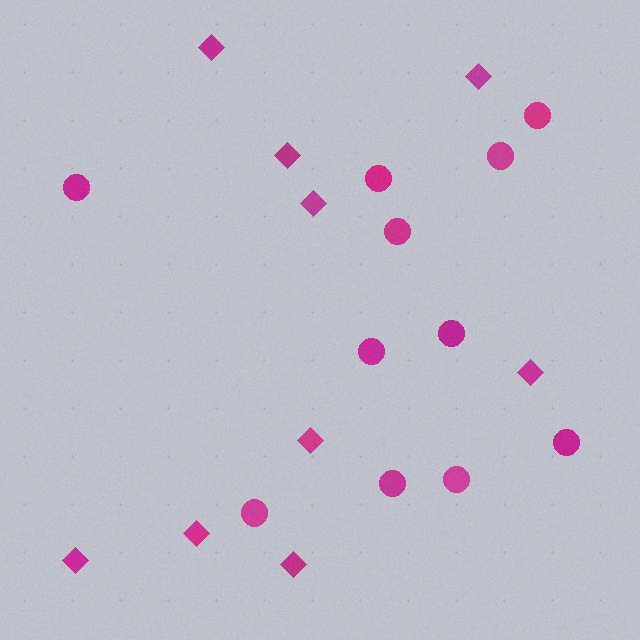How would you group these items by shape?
There are 2 groups: one group of circles (11) and one group of diamonds (9).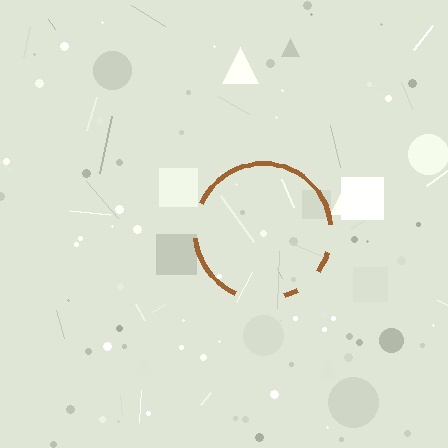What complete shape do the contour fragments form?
The contour fragments form a circle.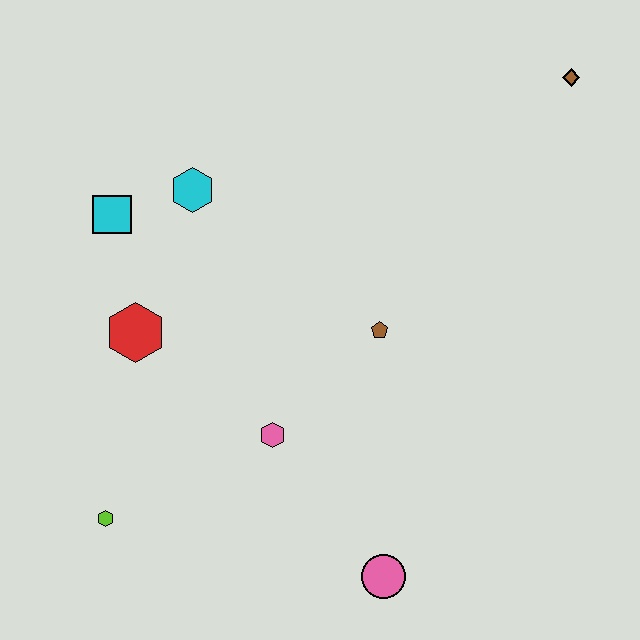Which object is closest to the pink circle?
The pink hexagon is closest to the pink circle.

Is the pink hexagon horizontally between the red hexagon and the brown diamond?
Yes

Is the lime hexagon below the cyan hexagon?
Yes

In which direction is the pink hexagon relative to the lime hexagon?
The pink hexagon is to the right of the lime hexagon.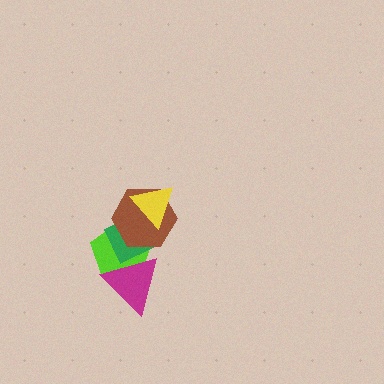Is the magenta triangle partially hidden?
No, no other shape covers it.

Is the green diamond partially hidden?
Yes, it is partially covered by another shape.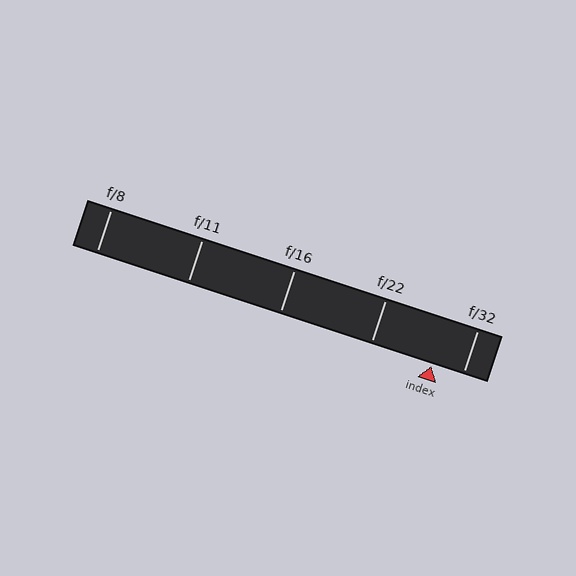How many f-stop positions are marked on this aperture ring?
There are 5 f-stop positions marked.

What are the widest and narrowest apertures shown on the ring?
The widest aperture shown is f/8 and the narrowest is f/32.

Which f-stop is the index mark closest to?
The index mark is closest to f/32.